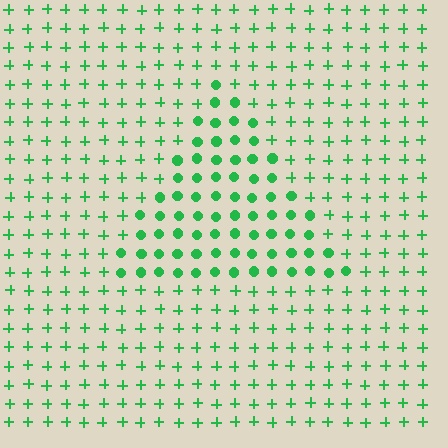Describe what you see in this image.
The image is filled with small green elements arranged in a uniform grid. A triangle-shaped region contains circles, while the surrounding area contains plus signs. The boundary is defined purely by the change in element shape.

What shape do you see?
I see a triangle.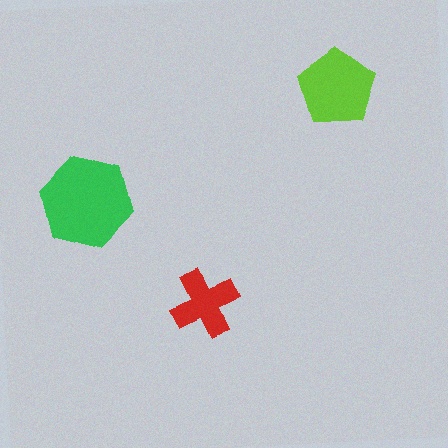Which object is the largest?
The green hexagon.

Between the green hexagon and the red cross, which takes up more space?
The green hexagon.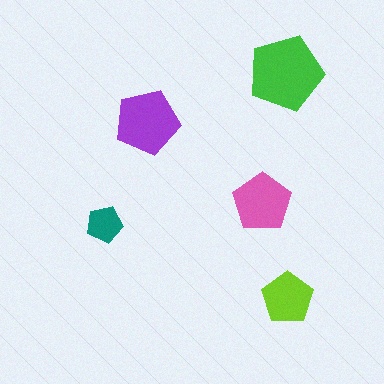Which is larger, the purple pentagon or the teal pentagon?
The purple one.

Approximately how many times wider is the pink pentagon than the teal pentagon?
About 1.5 times wider.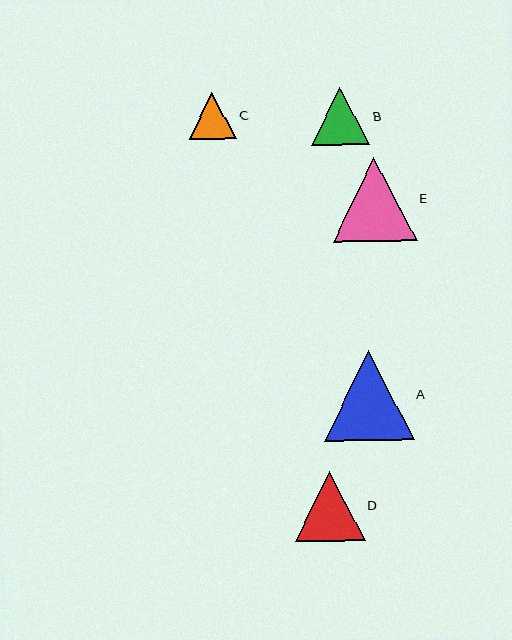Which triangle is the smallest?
Triangle C is the smallest with a size of approximately 47 pixels.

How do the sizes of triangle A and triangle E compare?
Triangle A and triangle E are approximately the same size.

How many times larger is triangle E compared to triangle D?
Triangle E is approximately 1.2 times the size of triangle D.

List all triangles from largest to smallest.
From largest to smallest: A, E, D, B, C.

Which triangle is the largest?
Triangle A is the largest with a size of approximately 90 pixels.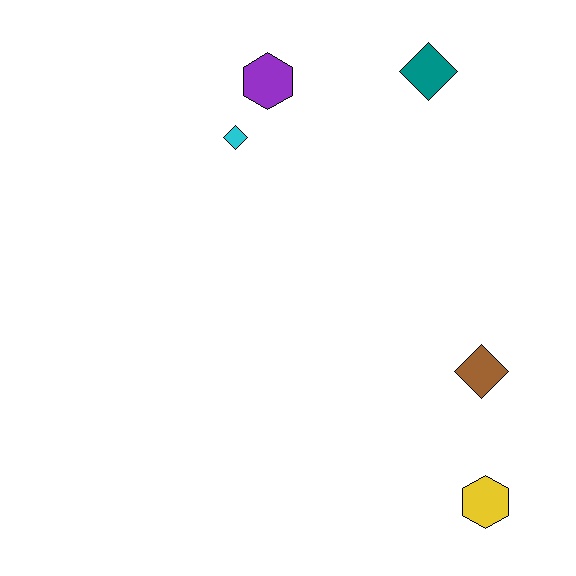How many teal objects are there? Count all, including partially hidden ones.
There is 1 teal object.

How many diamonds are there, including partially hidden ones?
There are 3 diamonds.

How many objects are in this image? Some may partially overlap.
There are 5 objects.